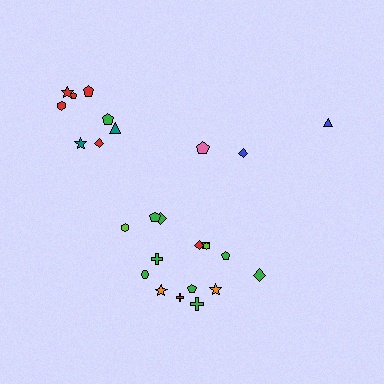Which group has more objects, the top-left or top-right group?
The top-left group.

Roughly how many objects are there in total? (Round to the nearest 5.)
Roughly 25 objects in total.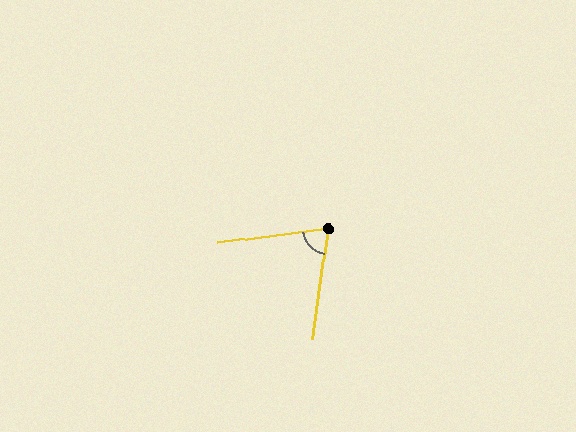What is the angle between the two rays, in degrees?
Approximately 75 degrees.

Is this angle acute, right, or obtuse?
It is acute.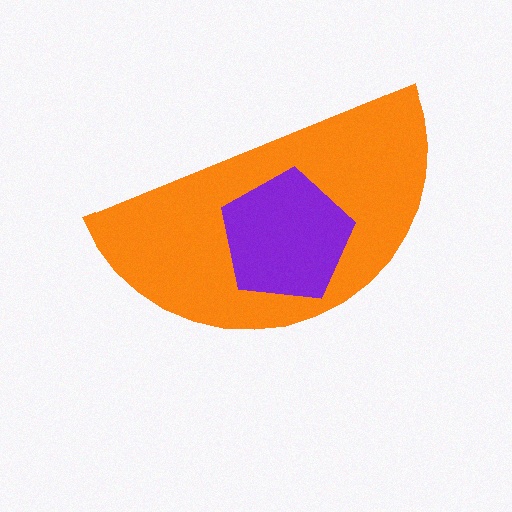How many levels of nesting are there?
2.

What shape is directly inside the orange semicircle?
The purple pentagon.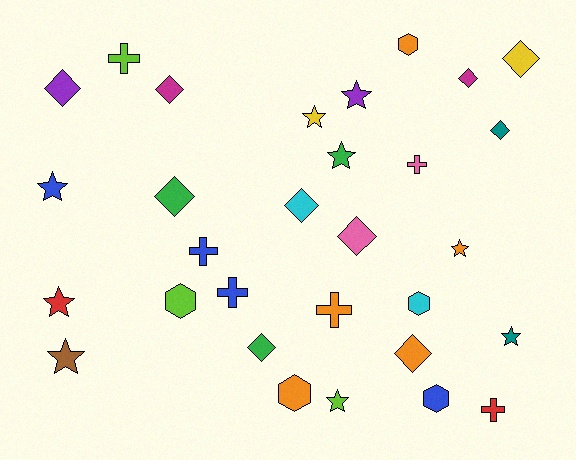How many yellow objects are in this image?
There are 2 yellow objects.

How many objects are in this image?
There are 30 objects.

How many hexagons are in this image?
There are 5 hexagons.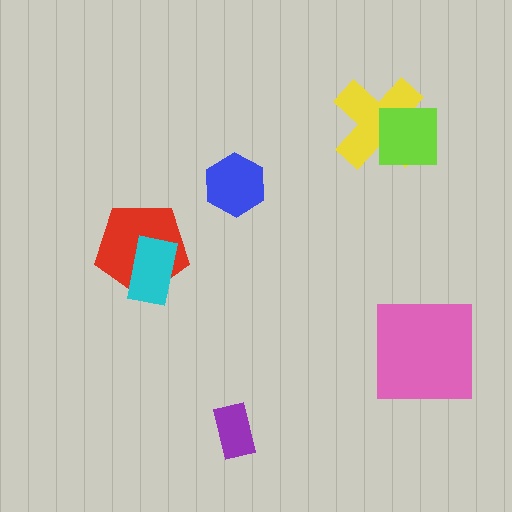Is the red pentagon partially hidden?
Yes, it is partially covered by another shape.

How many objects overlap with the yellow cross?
1 object overlaps with the yellow cross.